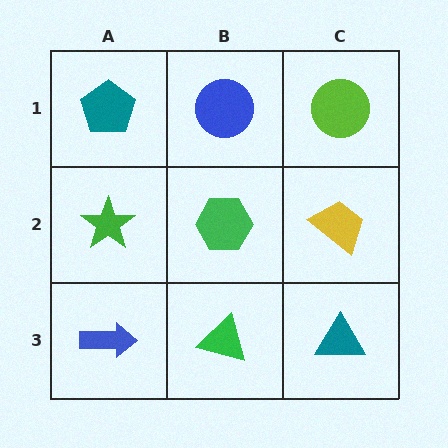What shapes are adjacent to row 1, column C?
A yellow trapezoid (row 2, column C), a blue circle (row 1, column B).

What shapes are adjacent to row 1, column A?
A green star (row 2, column A), a blue circle (row 1, column B).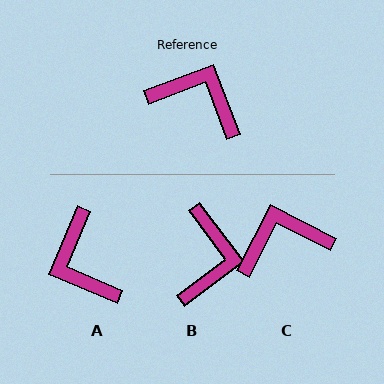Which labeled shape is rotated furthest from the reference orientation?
A, about 136 degrees away.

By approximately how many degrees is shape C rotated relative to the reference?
Approximately 42 degrees counter-clockwise.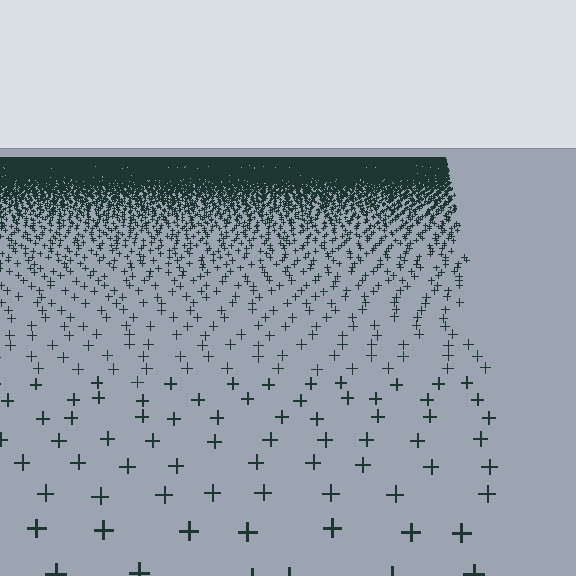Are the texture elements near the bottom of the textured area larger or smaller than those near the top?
Larger. Near the bottom, elements are closer to the viewer and appear at a bigger on-screen size.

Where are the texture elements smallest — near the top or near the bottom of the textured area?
Near the top.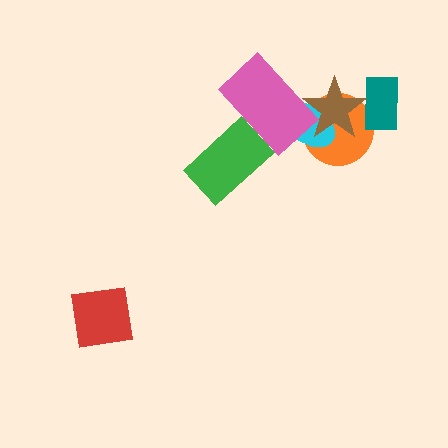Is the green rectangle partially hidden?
Yes, it is partially covered by another shape.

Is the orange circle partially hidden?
Yes, it is partially covered by another shape.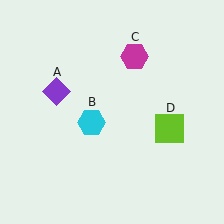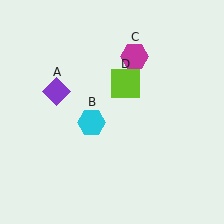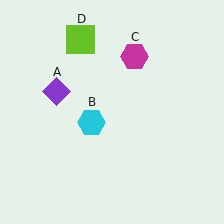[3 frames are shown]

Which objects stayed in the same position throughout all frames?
Purple diamond (object A) and cyan hexagon (object B) and magenta hexagon (object C) remained stationary.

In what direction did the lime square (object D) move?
The lime square (object D) moved up and to the left.